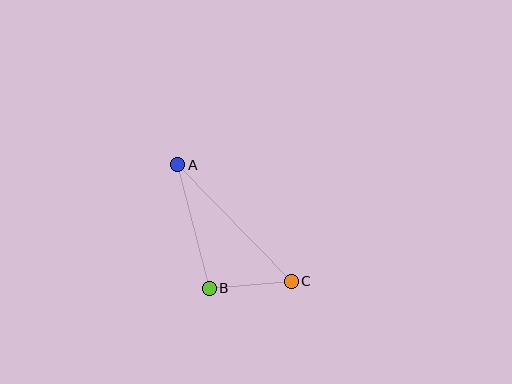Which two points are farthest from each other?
Points A and C are farthest from each other.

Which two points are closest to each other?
Points B and C are closest to each other.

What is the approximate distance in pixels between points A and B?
The distance between A and B is approximately 127 pixels.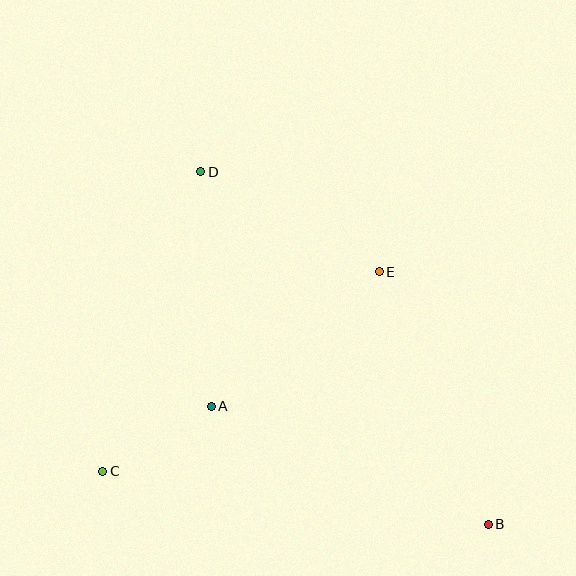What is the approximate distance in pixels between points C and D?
The distance between C and D is approximately 315 pixels.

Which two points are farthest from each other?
Points B and D are farthest from each other.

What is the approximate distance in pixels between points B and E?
The distance between B and E is approximately 275 pixels.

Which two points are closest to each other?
Points A and C are closest to each other.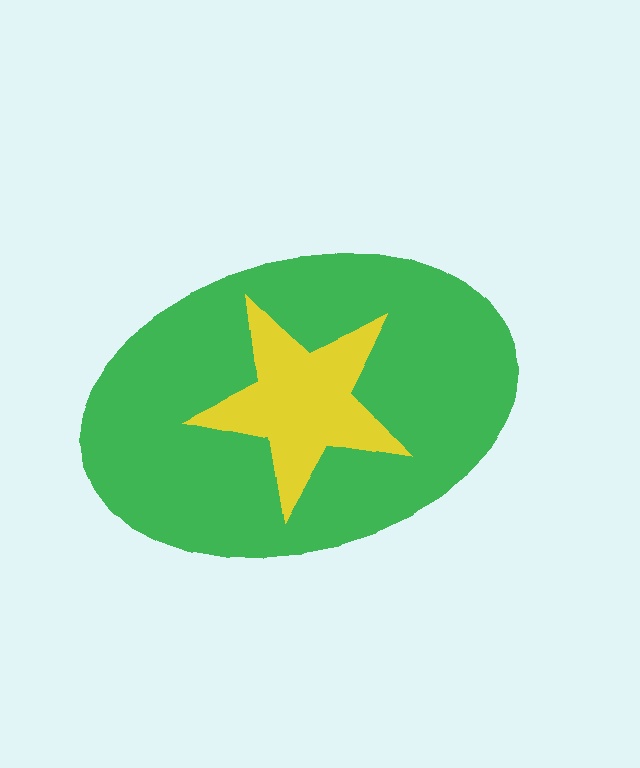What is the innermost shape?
The yellow star.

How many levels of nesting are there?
2.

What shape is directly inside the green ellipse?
The yellow star.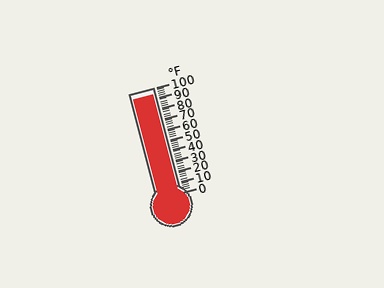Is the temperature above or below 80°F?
The temperature is above 80°F.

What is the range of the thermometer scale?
The thermometer scale ranges from 0°F to 100°F.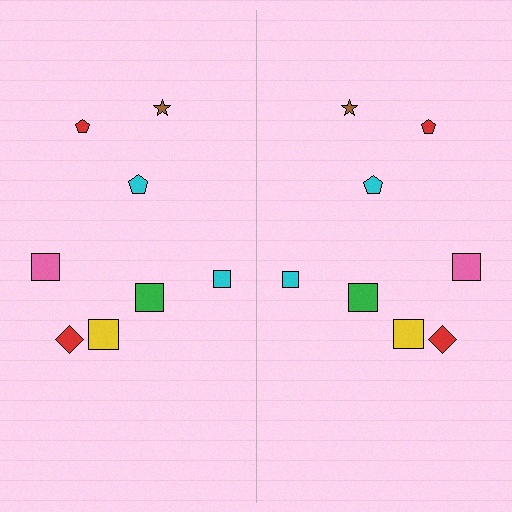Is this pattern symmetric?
Yes, this pattern has bilateral (reflection) symmetry.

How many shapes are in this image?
There are 16 shapes in this image.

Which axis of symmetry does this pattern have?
The pattern has a vertical axis of symmetry running through the center of the image.